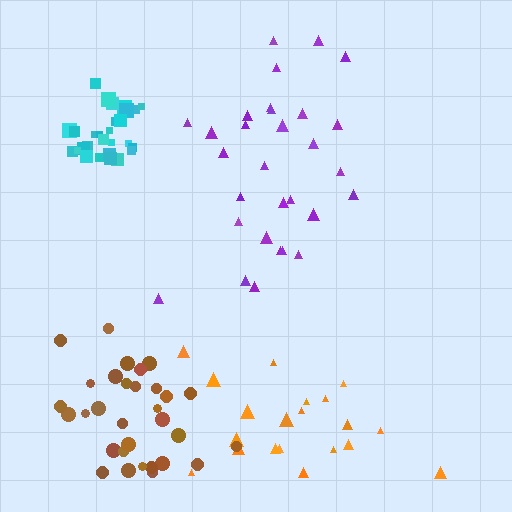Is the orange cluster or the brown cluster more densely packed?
Brown.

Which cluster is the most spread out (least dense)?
Purple.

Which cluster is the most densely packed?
Cyan.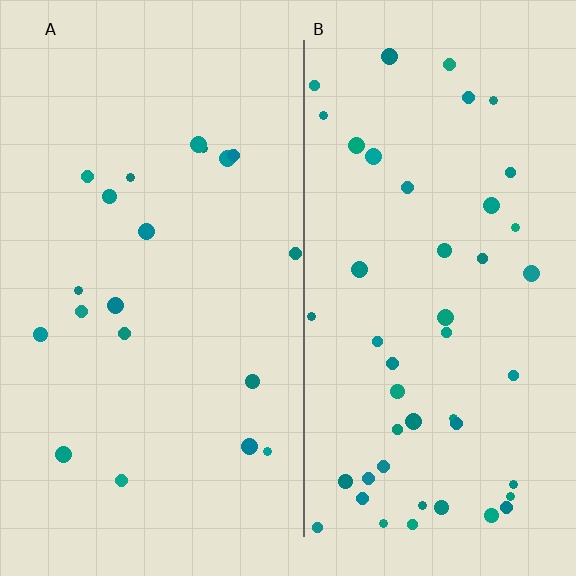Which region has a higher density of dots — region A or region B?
B (the right).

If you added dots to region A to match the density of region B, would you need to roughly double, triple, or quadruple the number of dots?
Approximately double.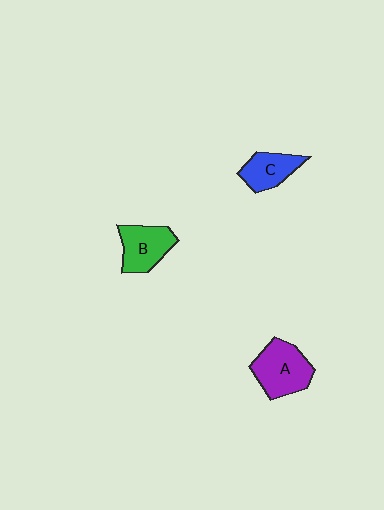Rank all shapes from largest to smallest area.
From largest to smallest: A (purple), B (green), C (blue).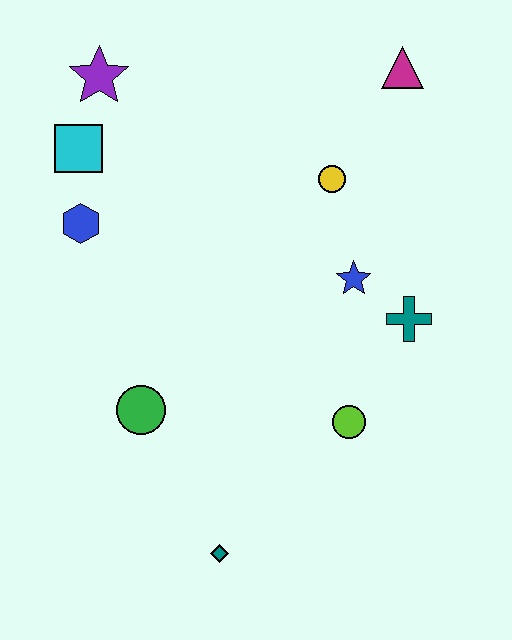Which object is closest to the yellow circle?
The blue star is closest to the yellow circle.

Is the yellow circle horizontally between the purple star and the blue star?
Yes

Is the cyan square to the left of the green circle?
Yes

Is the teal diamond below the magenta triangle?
Yes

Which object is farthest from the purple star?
The teal diamond is farthest from the purple star.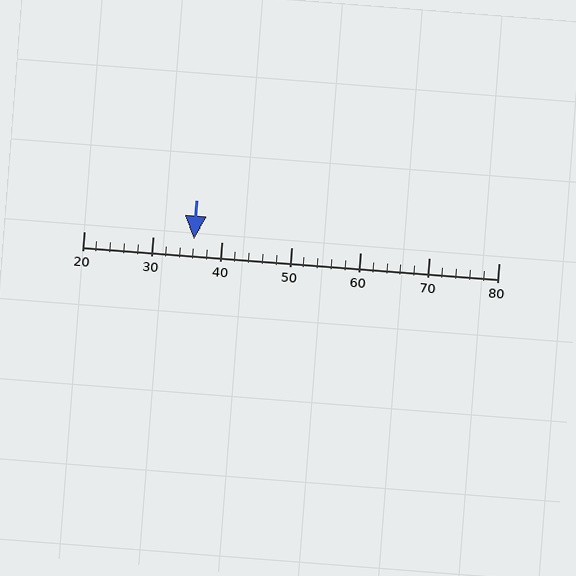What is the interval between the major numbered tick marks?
The major tick marks are spaced 10 units apart.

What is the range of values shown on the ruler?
The ruler shows values from 20 to 80.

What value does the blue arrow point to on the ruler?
The blue arrow points to approximately 36.